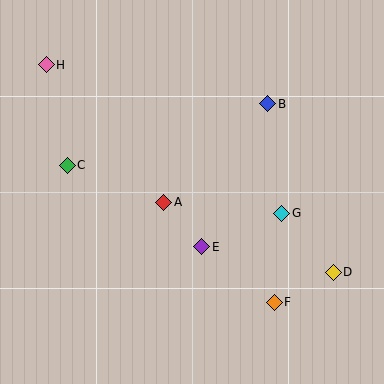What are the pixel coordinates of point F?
Point F is at (274, 302).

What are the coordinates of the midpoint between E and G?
The midpoint between E and G is at (242, 230).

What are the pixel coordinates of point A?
Point A is at (164, 202).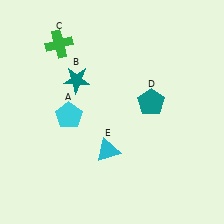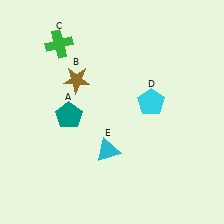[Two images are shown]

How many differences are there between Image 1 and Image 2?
There are 3 differences between the two images.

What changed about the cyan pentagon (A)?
In Image 1, A is cyan. In Image 2, it changed to teal.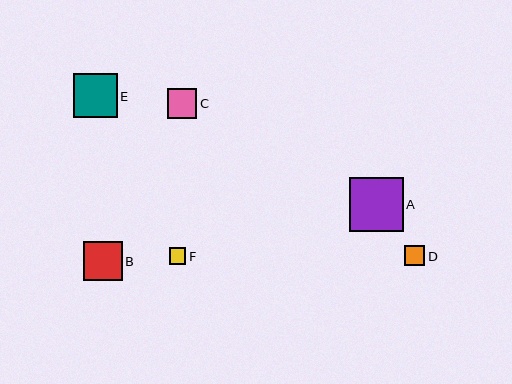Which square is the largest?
Square A is the largest with a size of approximately 54 pixels.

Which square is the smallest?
Square F is the smallest with a size of approximately 16 pixels.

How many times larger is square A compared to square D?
Square A is approximately 2.7 times the size of square D.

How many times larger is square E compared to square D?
Square E is approximately 2.2 times the size of square D.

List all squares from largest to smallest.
From largest to smallest: A, E, B, C, D, F.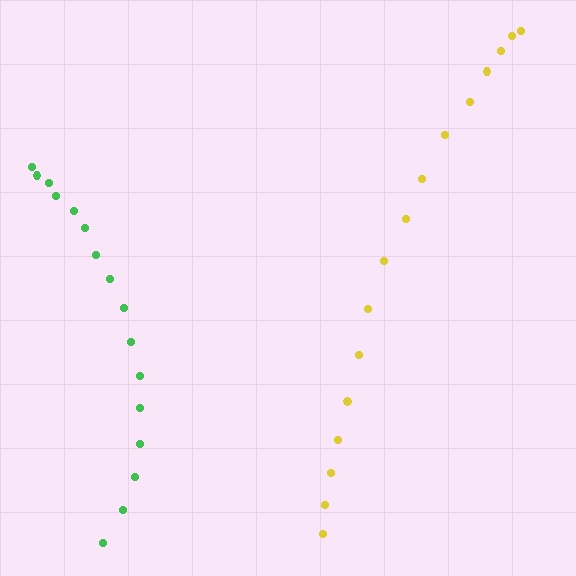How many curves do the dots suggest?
There are 2 distinct paths.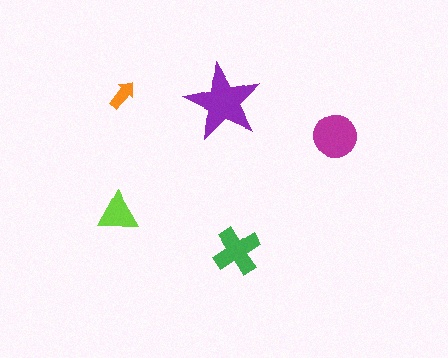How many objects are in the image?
There are 5 objects in the image.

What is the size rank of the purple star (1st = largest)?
1st.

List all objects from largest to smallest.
The purple star, the magenta circle, the green cross, the lime triangle, the orange arrow.